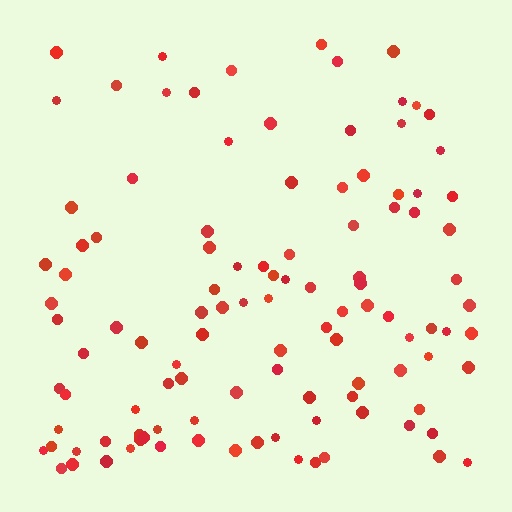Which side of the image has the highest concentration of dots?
The bottom.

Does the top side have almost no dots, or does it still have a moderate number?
Still a moderate number, just noticeably fewer than the bottom.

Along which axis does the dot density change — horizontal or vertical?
Vertical.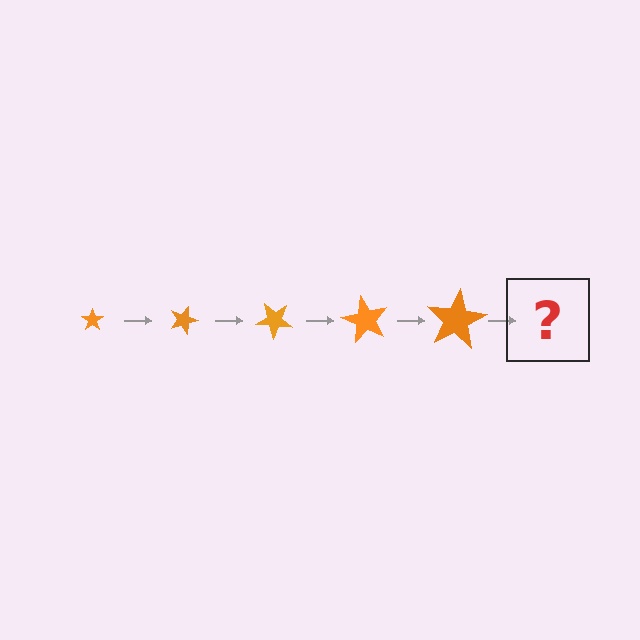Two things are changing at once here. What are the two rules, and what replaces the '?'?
The two rules are that the star grows larger each step and it rotates 20 degrees each step. The '?' should be a star, larger than the previous one and rotated 100 degrees from the start.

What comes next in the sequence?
The next element should be a star, larger than the previous one and rotated 100 degrees from the start.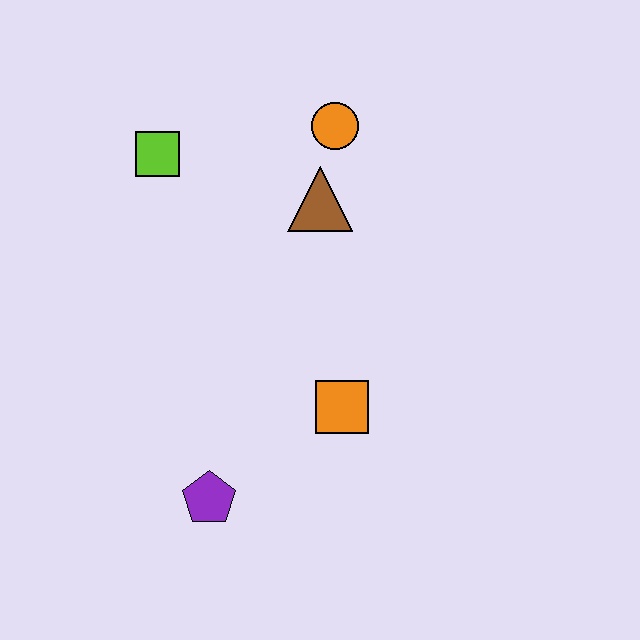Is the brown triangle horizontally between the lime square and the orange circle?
Yes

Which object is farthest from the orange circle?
The purple pentagon is farthest from the orange circle.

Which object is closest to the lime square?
The brown triangle is closest to the lime square.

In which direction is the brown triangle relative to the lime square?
The brown triangle is to the right of the lime square.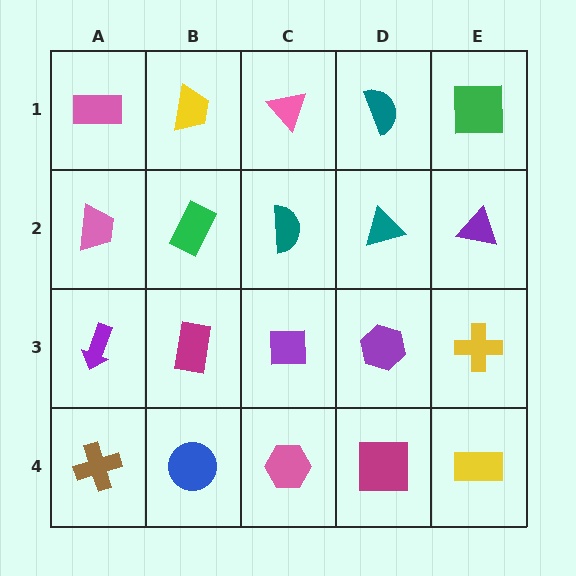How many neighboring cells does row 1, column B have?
3.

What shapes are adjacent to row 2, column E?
A green square (row 1, column E), a yellow cross (row 3, column E), a teal triangle (row 2, column D).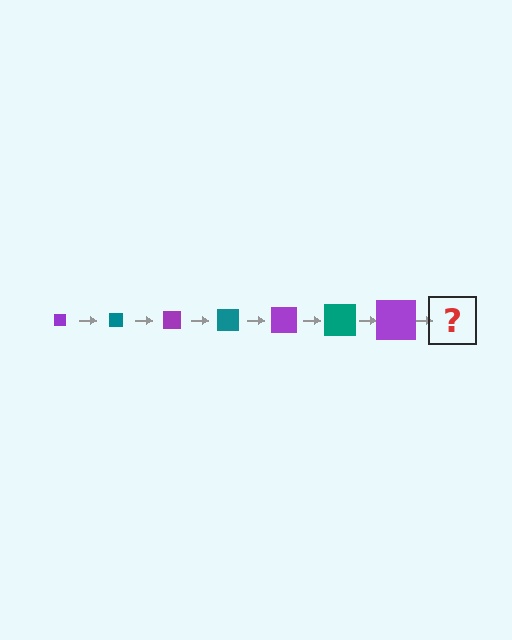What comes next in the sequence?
The next element should be a teal square, larger than the previous one.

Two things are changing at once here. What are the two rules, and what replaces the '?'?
The two rules are that the square grows larger each step and the color cycles through purple and teal. The '?' should be a teal square, larger than the previous one.